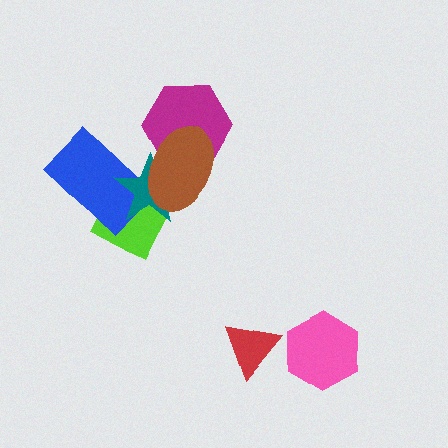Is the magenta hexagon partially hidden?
Yes, it is partially covered by another shape.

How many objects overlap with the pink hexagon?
0 objects overlap with the pink hexagon.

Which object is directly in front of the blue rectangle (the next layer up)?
The teal star is directly in front of the blue rectangle.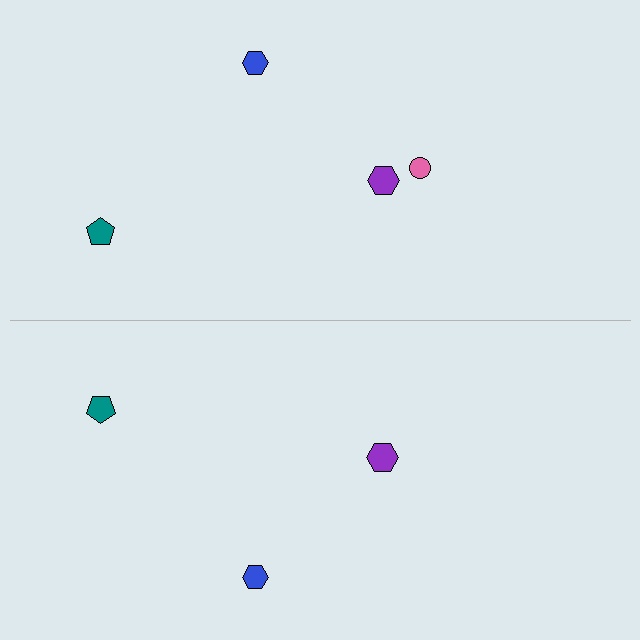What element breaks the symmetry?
A pink circle is missing from the bottom side.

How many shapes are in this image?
There are 7 shapes in this image.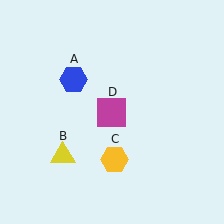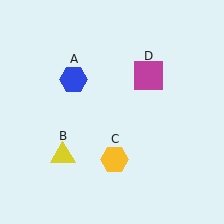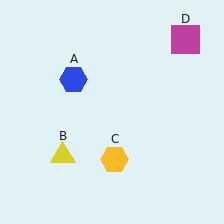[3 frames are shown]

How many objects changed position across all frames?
1 object changed position: magenta square (object D).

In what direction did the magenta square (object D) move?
The magenta square (object D) moved up and to the right.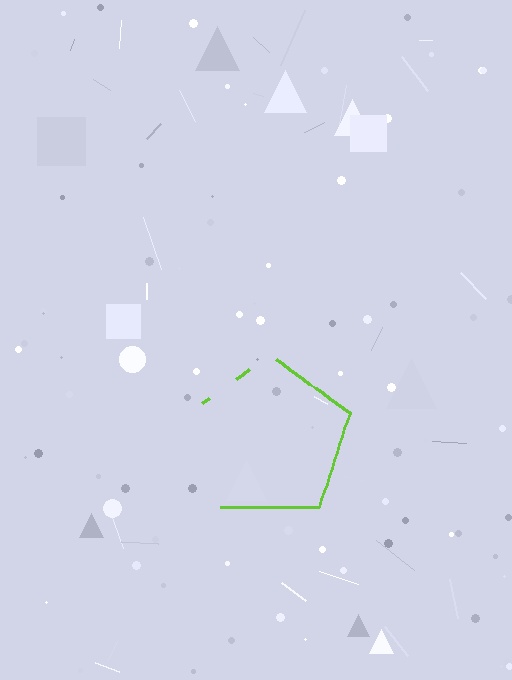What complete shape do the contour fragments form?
The contour fragments form a pentagon.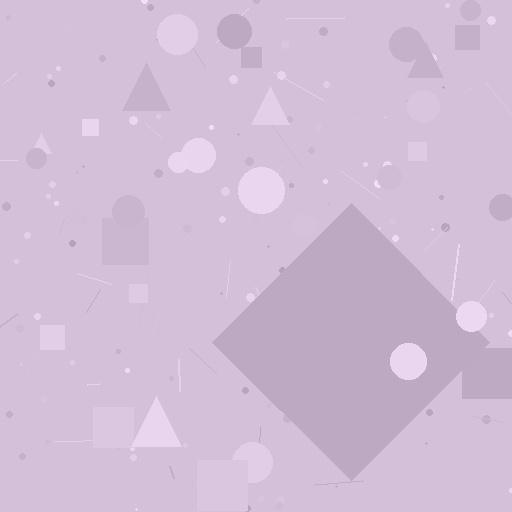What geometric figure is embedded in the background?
A diamond is embedded in the background.